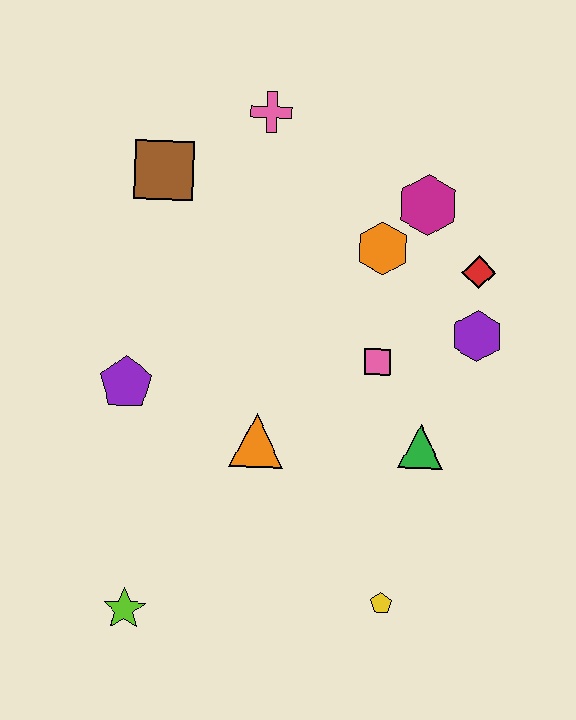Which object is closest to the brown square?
The pink cross is closest to the brown square.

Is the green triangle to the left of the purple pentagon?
No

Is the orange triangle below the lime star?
No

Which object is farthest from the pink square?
The lime star is farthest from the pink square.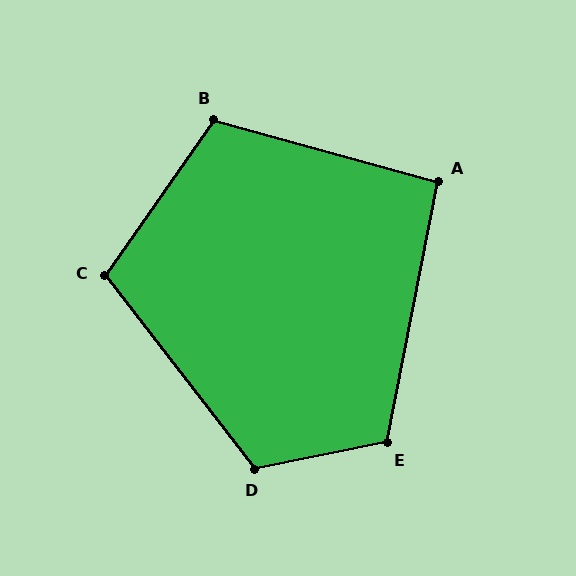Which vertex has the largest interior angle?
D, at approximately 117 degrees.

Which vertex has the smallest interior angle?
A, at approximately 94 degrees.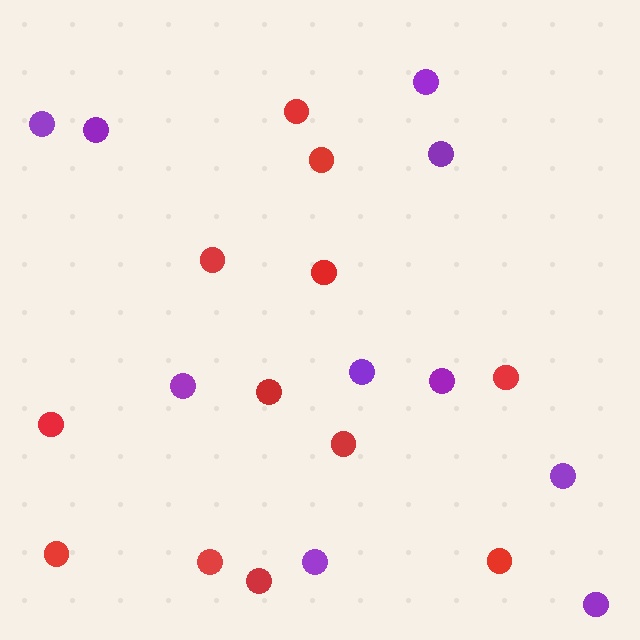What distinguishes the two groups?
There are 2 groups: one group of red circles (12) and one group of purple circles (10).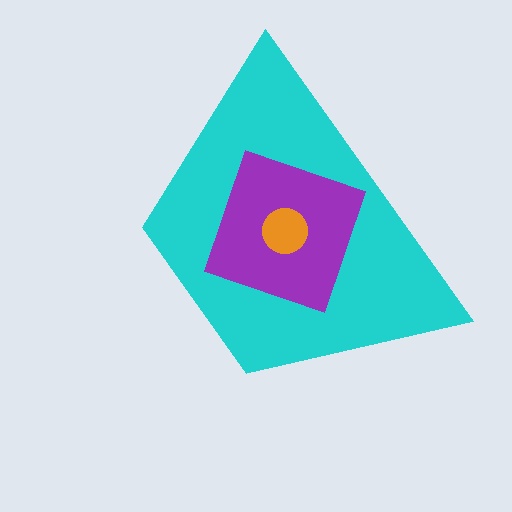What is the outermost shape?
The cyan trapezoid.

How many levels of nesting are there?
3.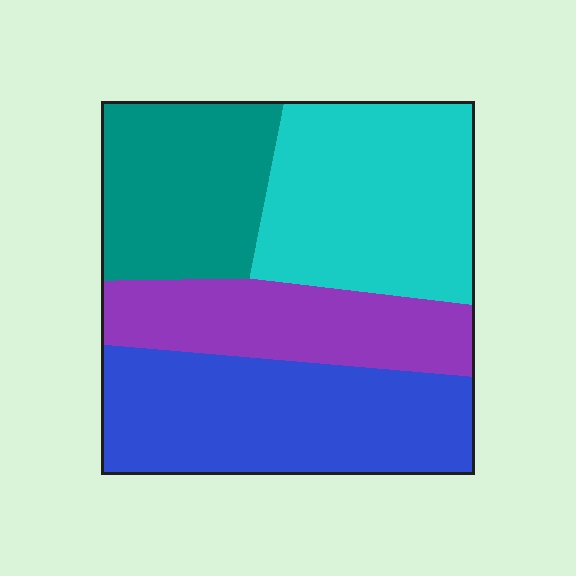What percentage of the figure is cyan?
Cyan covers about 30% of the figure.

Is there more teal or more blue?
Blue.